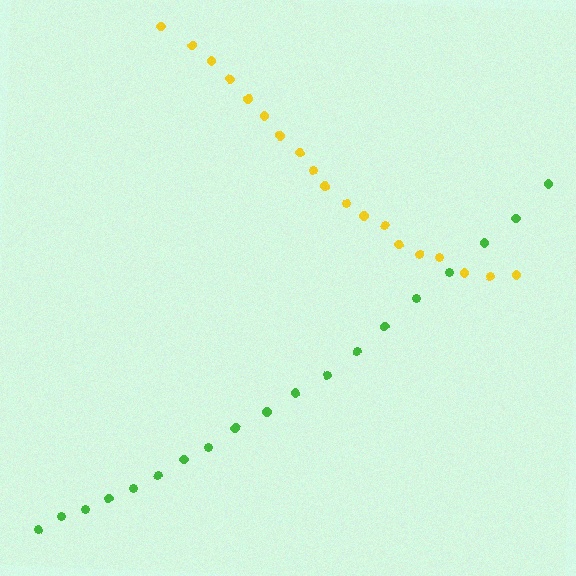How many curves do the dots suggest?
There are 2 distinct paths.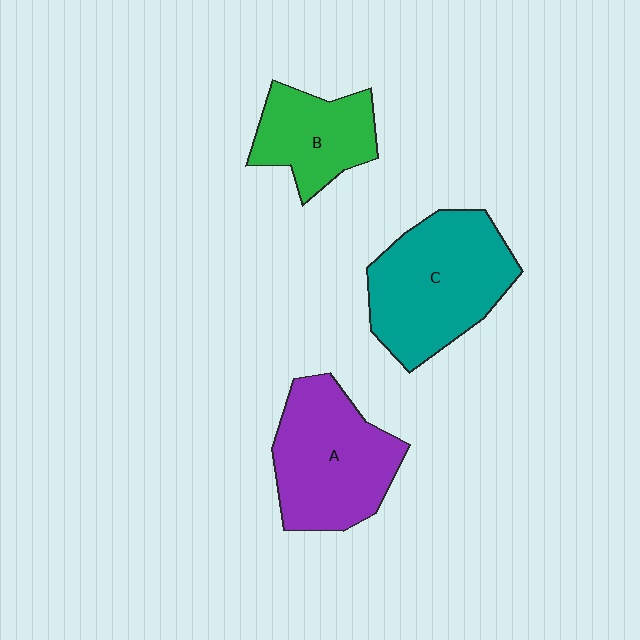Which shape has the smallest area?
Shape B (green).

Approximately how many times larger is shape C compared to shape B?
Approximately 1.7 times.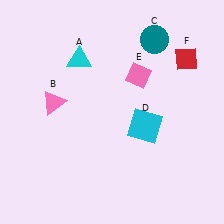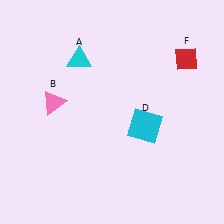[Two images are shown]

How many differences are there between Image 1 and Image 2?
There are 2 differences between the two images.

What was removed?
The teal circle (C), the pink diamond (E) were removed in Image 2.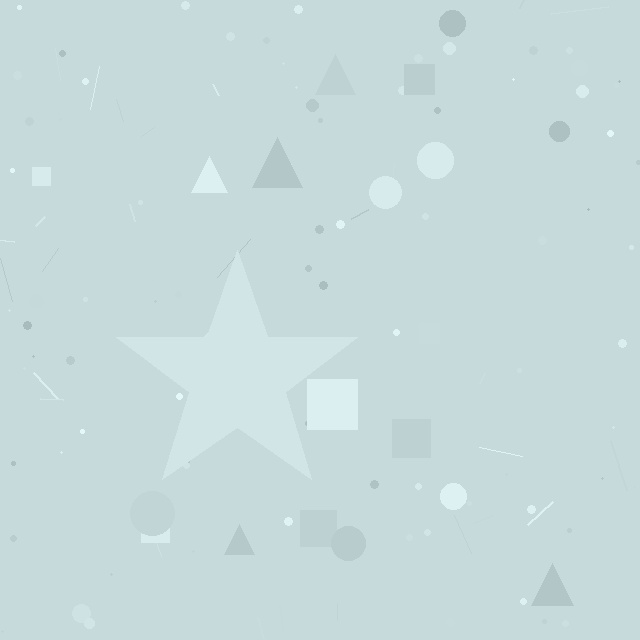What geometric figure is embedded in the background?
A star is embedded in the background.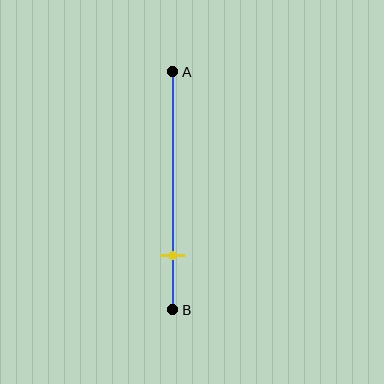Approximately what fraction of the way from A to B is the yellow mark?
The yellow mark is approximately 75% of the way from A to B.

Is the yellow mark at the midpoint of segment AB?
No, the mark is at about 75% from A, not at the 50% midpoint.